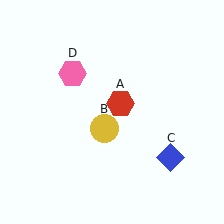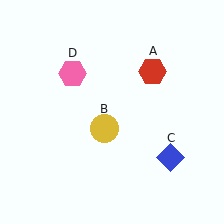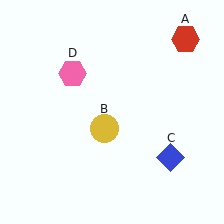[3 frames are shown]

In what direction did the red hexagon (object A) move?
The red hexagon (object A) moved up and to the right.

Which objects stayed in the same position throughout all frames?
Yellow circle (object B) and blue diamond (object C) and pink hexagon (object D) remained stationary.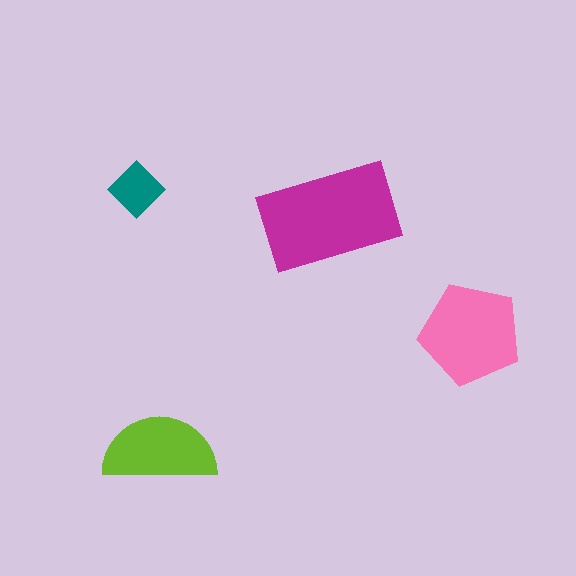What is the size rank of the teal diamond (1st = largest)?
4th.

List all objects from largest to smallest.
The magenta rectangle, the pink pentagon, the lime semicircle, the teal diamond.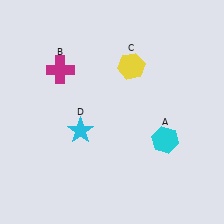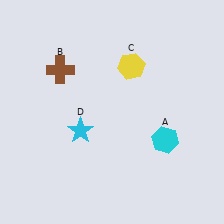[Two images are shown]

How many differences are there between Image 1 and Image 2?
There is 1 difference between the two images.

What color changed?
The cross (B) changed from magenta in Image 1 to brown in Image 2.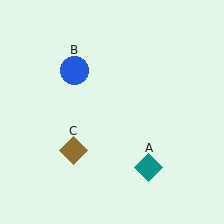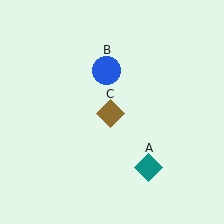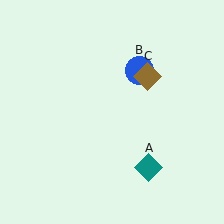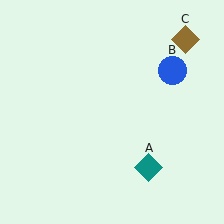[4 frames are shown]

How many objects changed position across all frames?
2 objects changed position: blue circle (object B), brown diamond (object C).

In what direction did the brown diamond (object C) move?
The brown diamond (object C) moved up and to the right.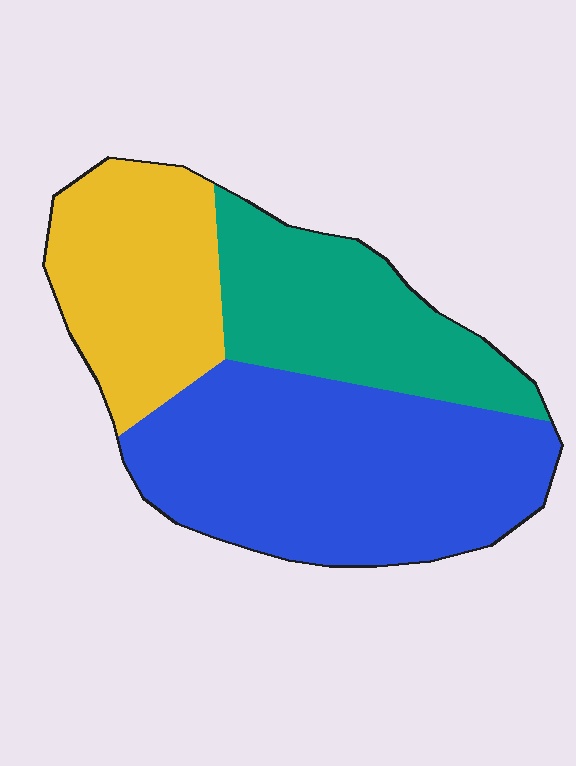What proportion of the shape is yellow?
Yellow covers 26% of the shape.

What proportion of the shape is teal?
Teal covers about 25% of the shape.